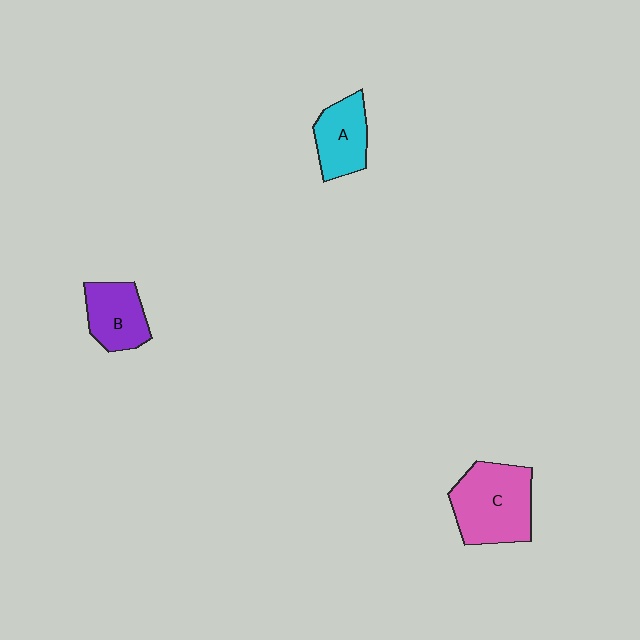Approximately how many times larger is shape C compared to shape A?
Approximately 1.6 times.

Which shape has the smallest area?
Shape A (cyan).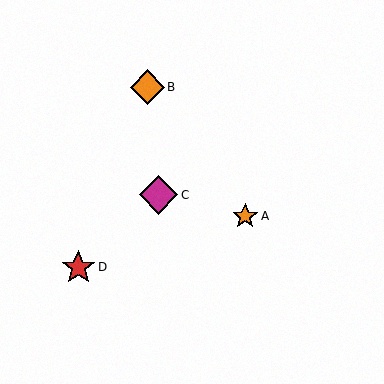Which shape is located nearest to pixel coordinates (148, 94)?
The orange diamond (labeled B) at (147, 87) is nearest to that location.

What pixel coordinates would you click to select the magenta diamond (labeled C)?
Click at (158, 195) to select the magenta diamond C.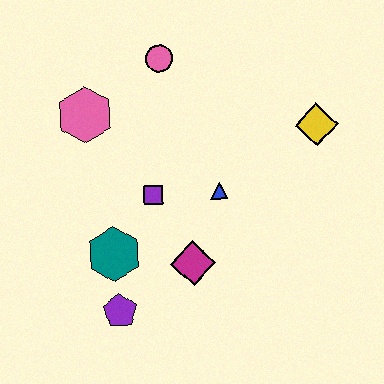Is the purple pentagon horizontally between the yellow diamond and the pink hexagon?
Yes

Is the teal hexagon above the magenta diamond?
Yes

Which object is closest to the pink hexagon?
The pink circle is closest to the pink hexagon.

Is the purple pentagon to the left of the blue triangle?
Yes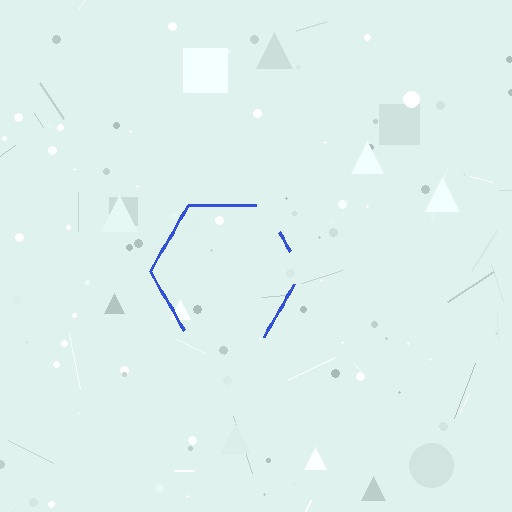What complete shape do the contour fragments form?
The contour fragments form a hexagon.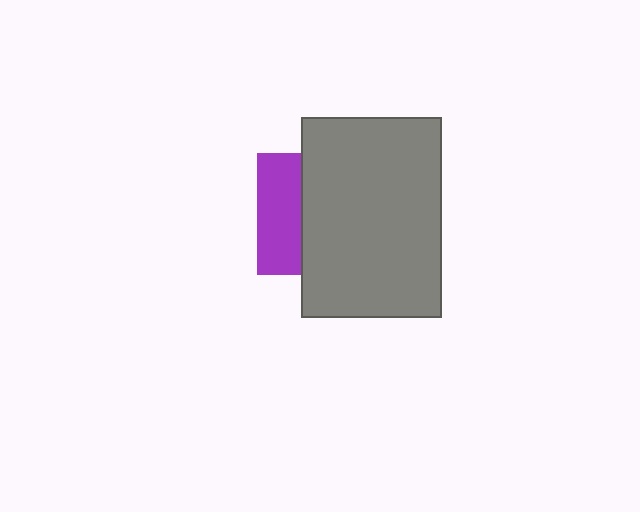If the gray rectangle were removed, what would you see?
You would see the complete purple square.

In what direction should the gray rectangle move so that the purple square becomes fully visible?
The gray rectangle should move right. That is the shortest direction to clear the overlap and leave the purple square fully visible.